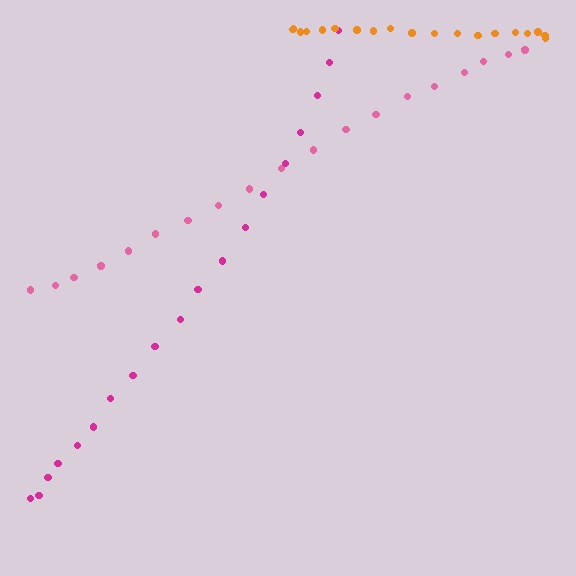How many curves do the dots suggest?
There are 3 distinct paths.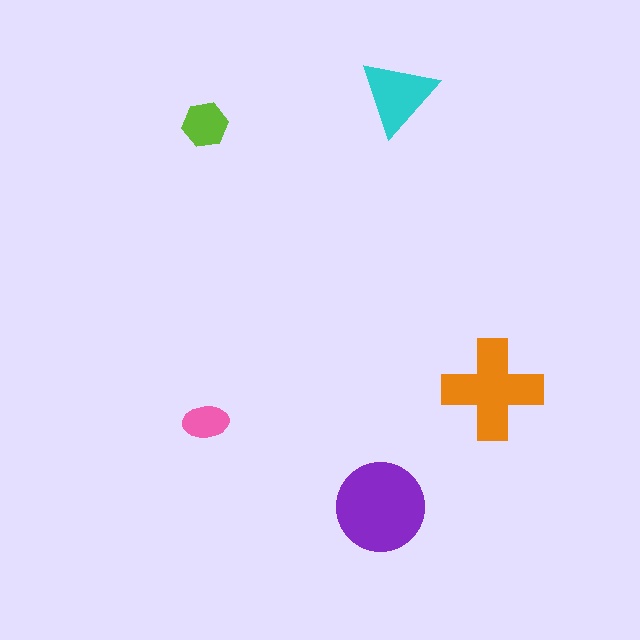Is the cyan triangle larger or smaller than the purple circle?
Smaller.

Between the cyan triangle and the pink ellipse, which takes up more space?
The cyan triangle.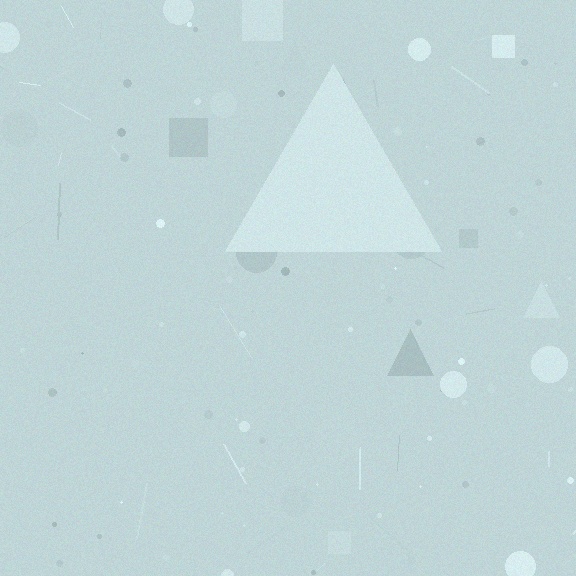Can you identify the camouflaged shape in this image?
The camouflaged shape is a triangle.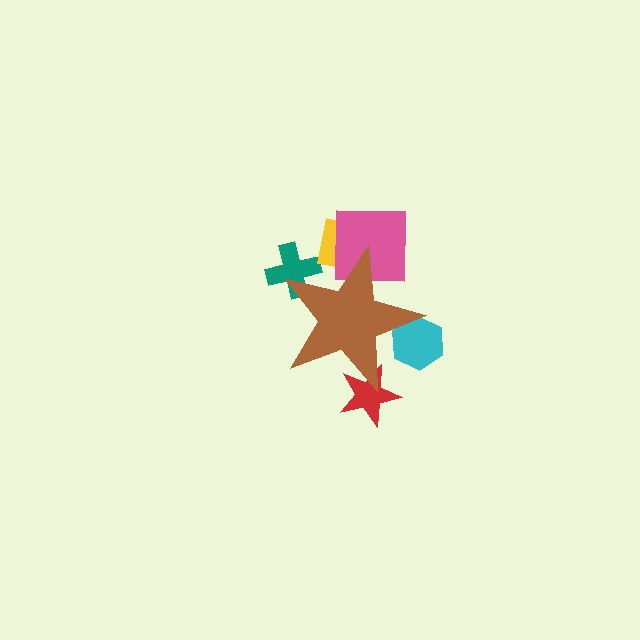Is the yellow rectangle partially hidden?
Yes, the yellow rectangle is partially hidden behind the brown star.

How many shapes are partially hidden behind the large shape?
5 shapes are partially hidden.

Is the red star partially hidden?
Yes, the red star is partially hidden behind the brown star.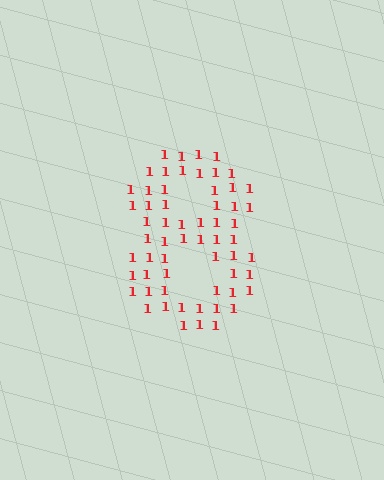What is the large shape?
The large shape is the digit 8.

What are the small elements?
The small elements are digit 1's.